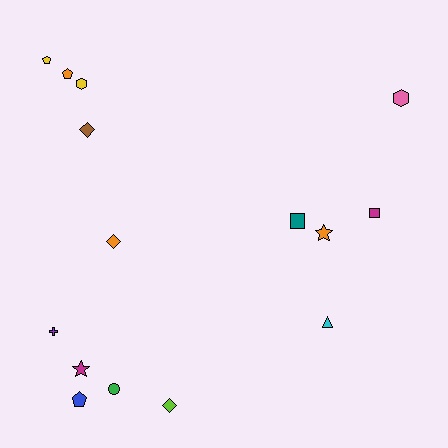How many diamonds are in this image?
There are 3 diamonds.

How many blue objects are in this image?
There is 1 blue object.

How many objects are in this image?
There are 15 objects.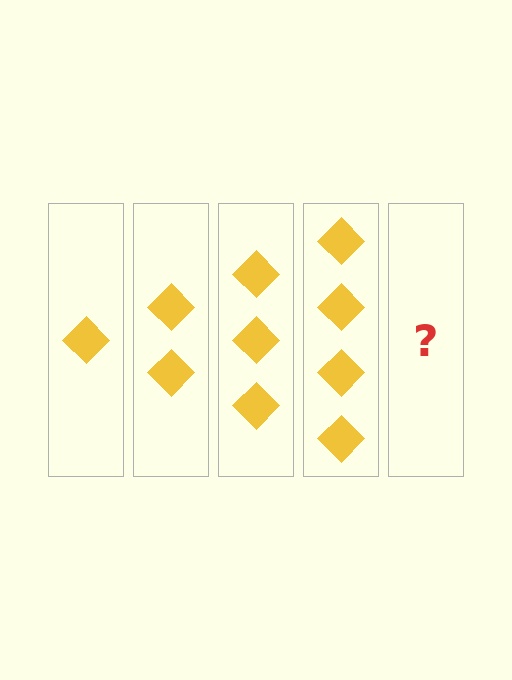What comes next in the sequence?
The next element should be 5 diamonds.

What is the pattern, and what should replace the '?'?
The pattern is that each step adds one more diamond. The '?' should be 5 diamonds.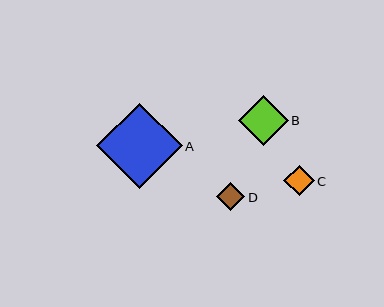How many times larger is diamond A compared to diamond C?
Diamond A is approximately 2.9 times the size of diamond C.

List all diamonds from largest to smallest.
From largest to smallest: A, B, C, D.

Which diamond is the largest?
Diamond A is the largest with a size of approximately 86 pixels.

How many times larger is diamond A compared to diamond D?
Diamond A is approximately 3.0 times the size of diamond D.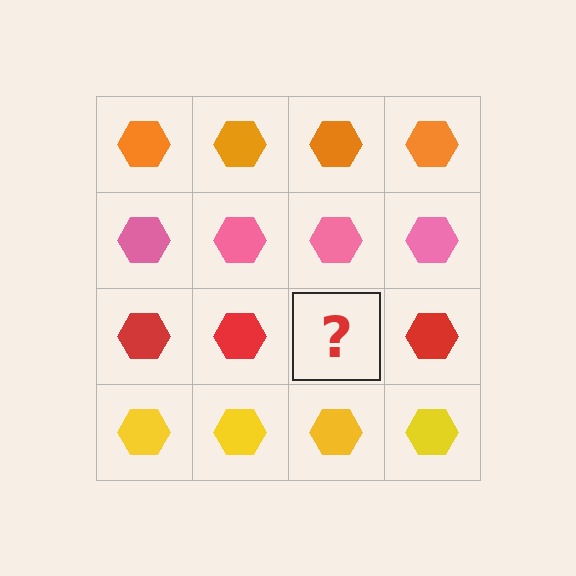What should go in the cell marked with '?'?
The missing cell should contain a red hexagon.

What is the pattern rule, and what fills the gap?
The rule is that each row has a consistent color. The gap should be filled with a red hexagon.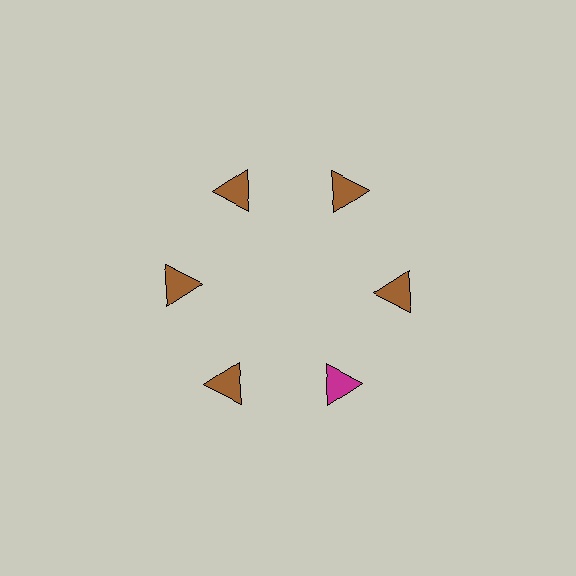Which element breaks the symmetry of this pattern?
The magenta triangle at roughly the 5 o'clock position breaks the symmetry. All other shapes are brown triangles.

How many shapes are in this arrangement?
There are 6 shapes arranged in a ring pattern.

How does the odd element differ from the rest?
It has a different color: magenta instead of brown.